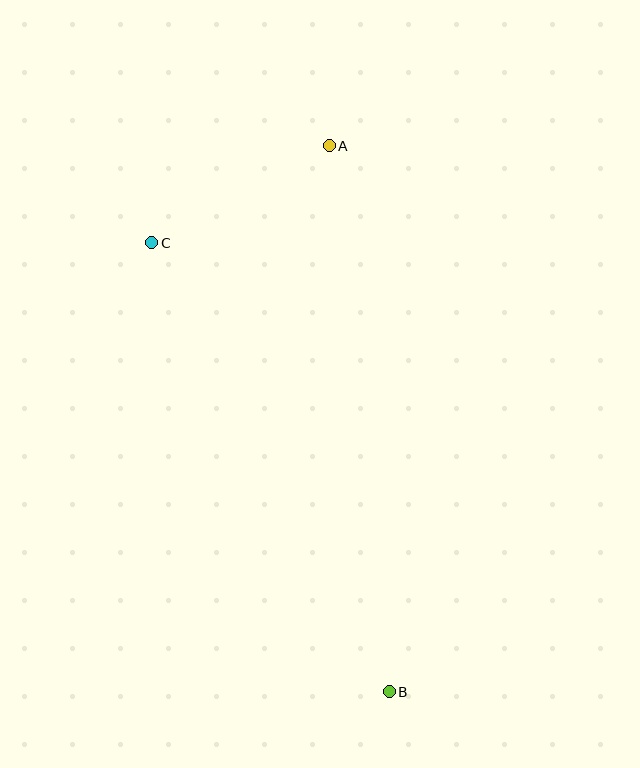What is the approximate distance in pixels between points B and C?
The distance between B and C is approximately 508 pixels.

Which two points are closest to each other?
Points A and C are closest to each other.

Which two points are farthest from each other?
Points A and B are farthest from each other.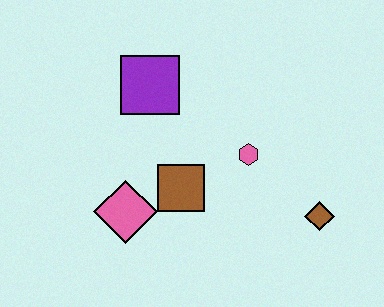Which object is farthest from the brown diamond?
The purple square is farthest from the brown diamond.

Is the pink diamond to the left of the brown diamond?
Yes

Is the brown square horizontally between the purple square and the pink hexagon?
Yes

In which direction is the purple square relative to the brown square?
The purple square is above the brown square.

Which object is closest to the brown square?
The pink diamond is closest to the brown square.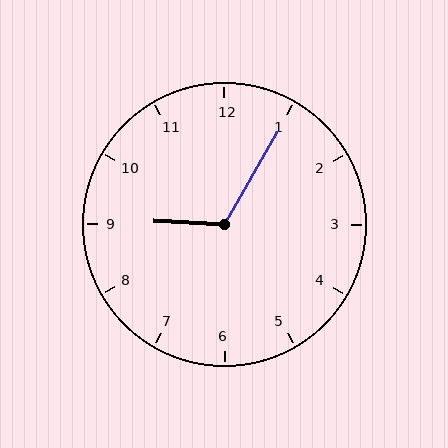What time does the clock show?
9:05.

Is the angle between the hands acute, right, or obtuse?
It is obtuse.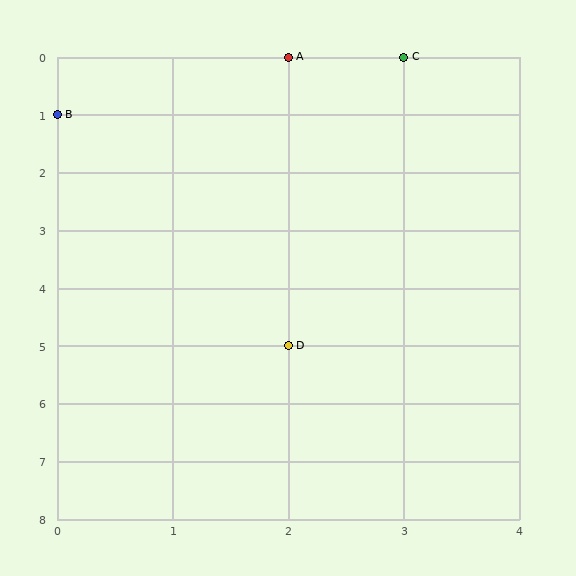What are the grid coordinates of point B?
Point B is at grid coordinates (0, 1).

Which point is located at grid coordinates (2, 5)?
Point D is at (2, 5).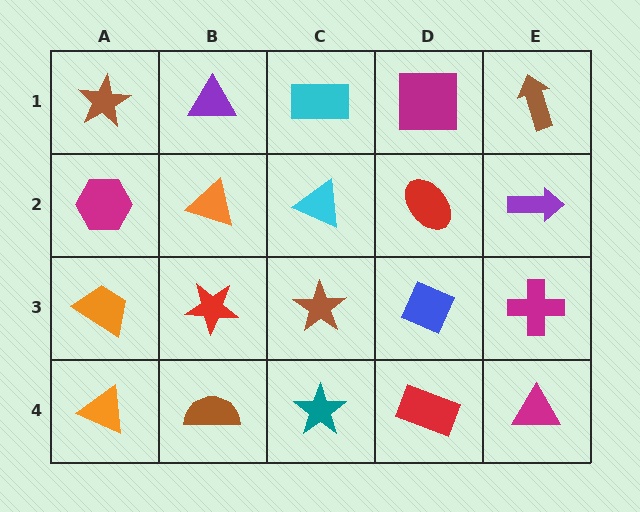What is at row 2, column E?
A purple arrow.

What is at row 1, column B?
A purple triangle.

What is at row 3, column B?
A red star.